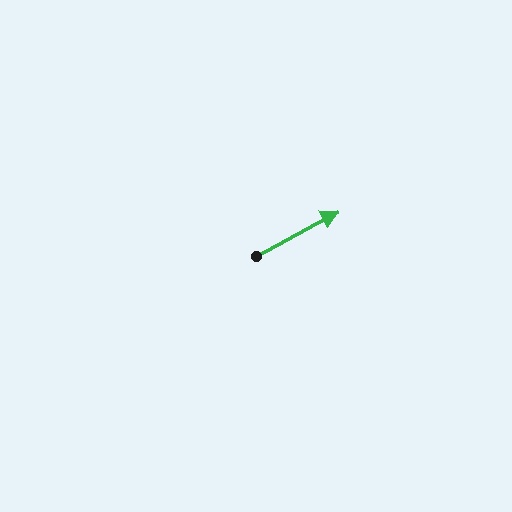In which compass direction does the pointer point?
Northeast.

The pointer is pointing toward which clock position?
Roughly 2 o'clock.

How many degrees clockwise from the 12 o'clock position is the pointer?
Approximately 61 degrees.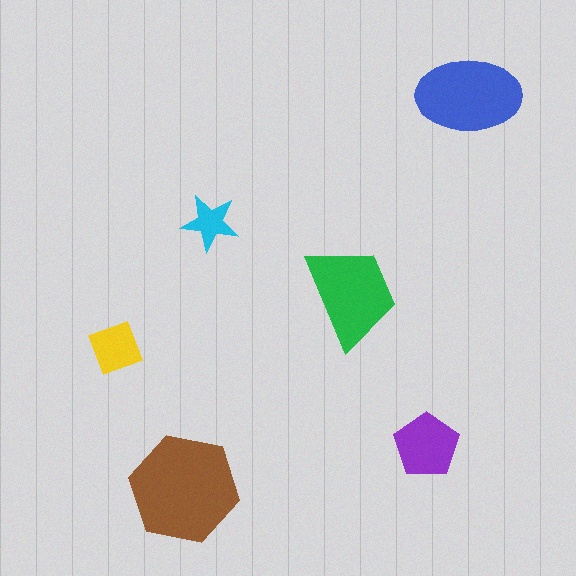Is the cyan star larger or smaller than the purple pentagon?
Smaller.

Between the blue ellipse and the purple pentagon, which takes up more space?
The blue ellipse.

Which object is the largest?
The brown hexagon.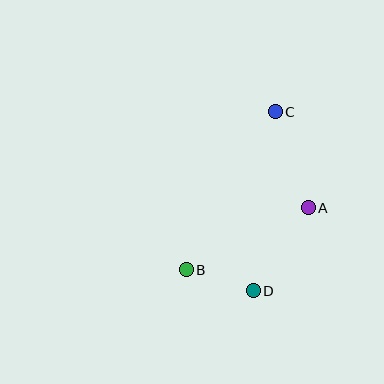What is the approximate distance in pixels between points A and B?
The distance between A and B is approximately 137 pixels.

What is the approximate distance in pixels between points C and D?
The distance between C and D is approximately 180 pixels.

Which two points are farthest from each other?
Points B and C are farthest from each other.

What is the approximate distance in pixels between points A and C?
The distance between A and C is approximately 102 pixels.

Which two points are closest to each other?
Points B and D are closest to each other.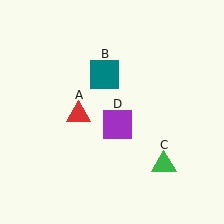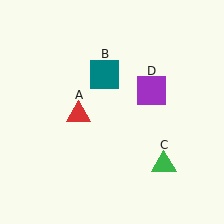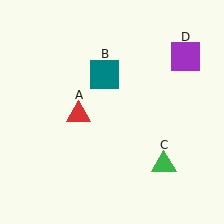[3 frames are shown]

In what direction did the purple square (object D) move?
The purple square (object D) moved up and to the right.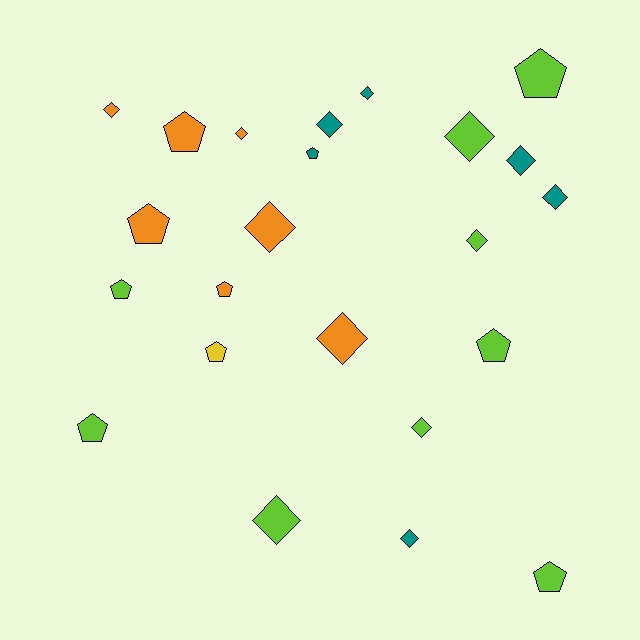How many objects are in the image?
There are 23 objects.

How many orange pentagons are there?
There are 3 orange pentagons.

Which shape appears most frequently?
Diamond, with 13 objects.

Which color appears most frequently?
Lime, with 9 objects.